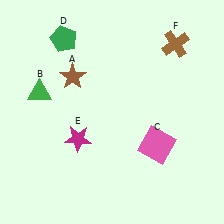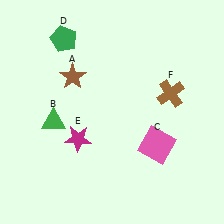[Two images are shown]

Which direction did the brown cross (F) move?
The brown cross (F) moved down.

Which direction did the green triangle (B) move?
The green triangle (B) moved down.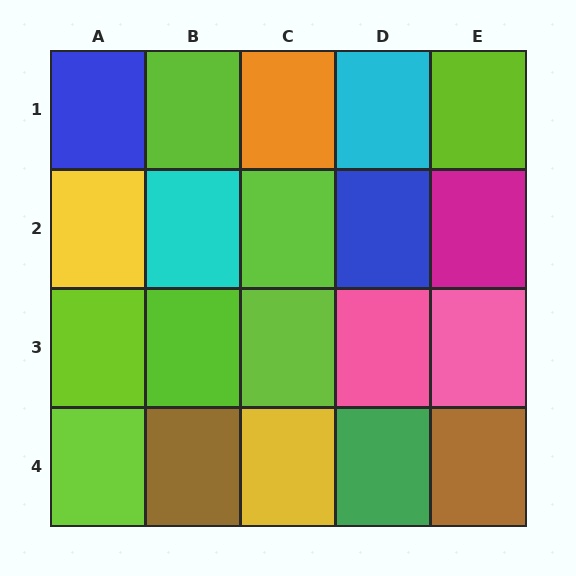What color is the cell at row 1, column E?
Lime.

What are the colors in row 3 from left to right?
Lime, lime, lime, pink, pink.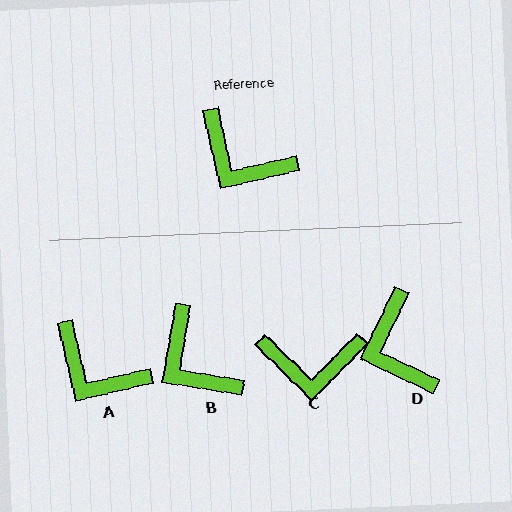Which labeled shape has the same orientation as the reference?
A.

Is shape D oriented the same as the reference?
No, it is off by about 38 degrees.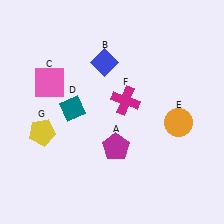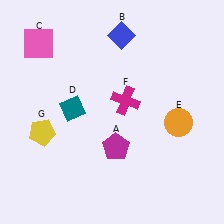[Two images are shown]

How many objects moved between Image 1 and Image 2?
2 objects moved between the two images.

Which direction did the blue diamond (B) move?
The blue diamond (B) moved up.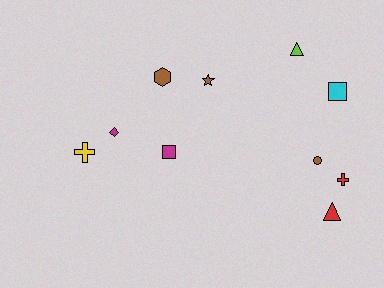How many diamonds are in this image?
There is 1 diamond.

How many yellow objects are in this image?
There is 1 yellow object.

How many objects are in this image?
There are 10 objects.